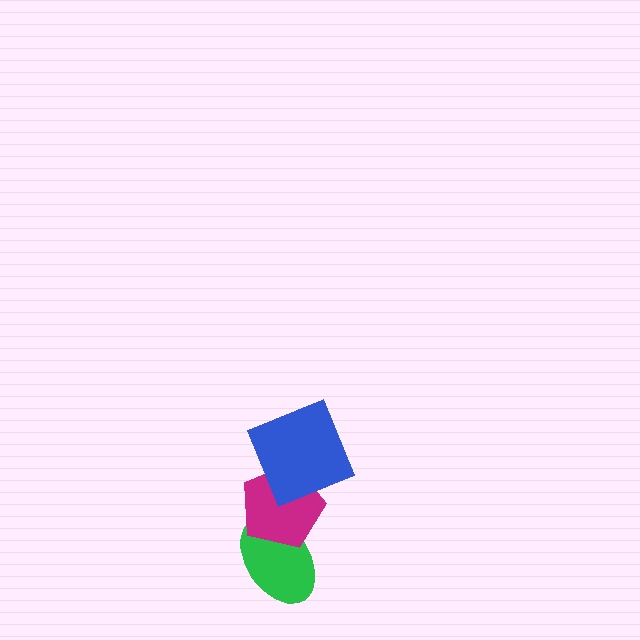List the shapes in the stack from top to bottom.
From top to bottom: the blue square, the magenta pentagon, the green ellipse.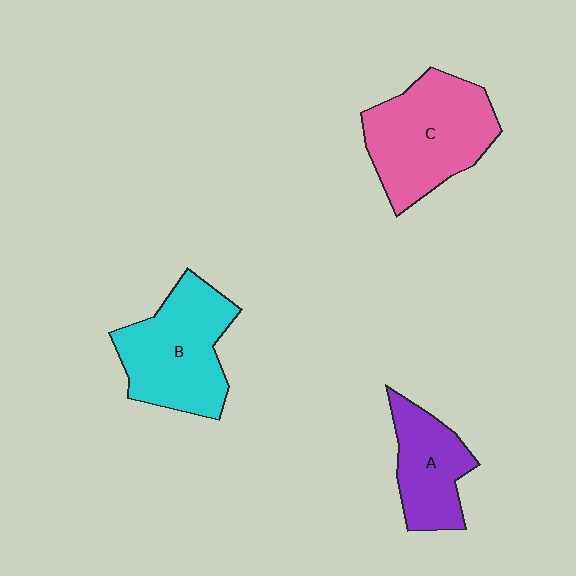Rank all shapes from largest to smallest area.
From largest to smallest: C (pink), B (cyan), A (purple).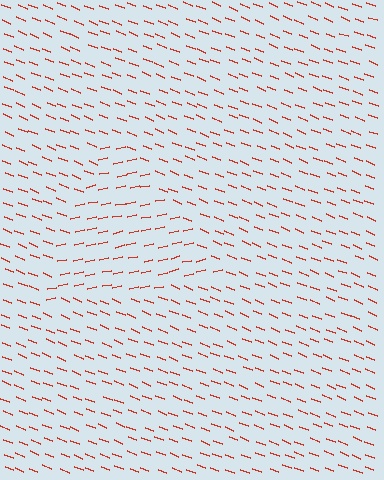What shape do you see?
I see a triangle.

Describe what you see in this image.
The image is filled with small red line segments. A triangle region in the image has lines oriented differently from the surrounding lines, creating a visible texture boundary.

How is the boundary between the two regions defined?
The boundary is defined purely by a change in line orientation (approximately 33 degrees difference). All lines are the same color and thickness.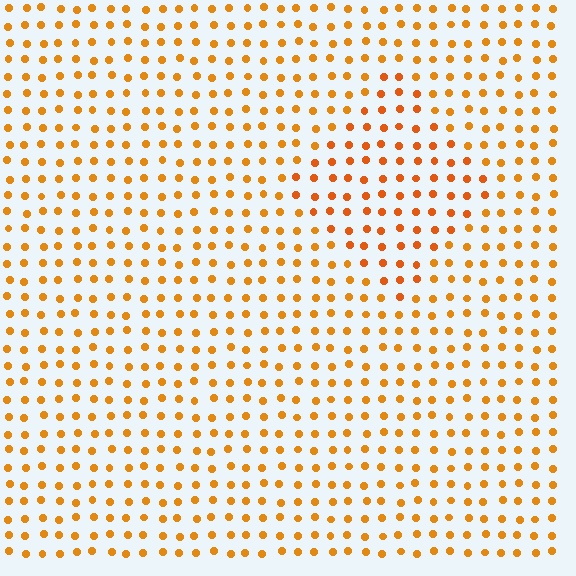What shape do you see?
I see a diamond.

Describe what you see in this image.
The image is filled with small orange elements in a uniform arrangement. A diamond-shaped region is visible where the elements are tinted to a slightly different hue, forming a subtle color boundary.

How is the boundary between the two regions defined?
The boundary is defined purely by a slight shift in hue (about 14 degrees). Spacing, size, and orientation are identical on both sides.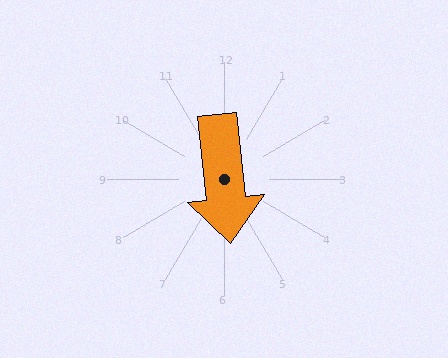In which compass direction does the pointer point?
South.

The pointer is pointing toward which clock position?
Roughly 6 o'clock.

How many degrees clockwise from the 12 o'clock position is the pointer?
Approximately 174 degrees.